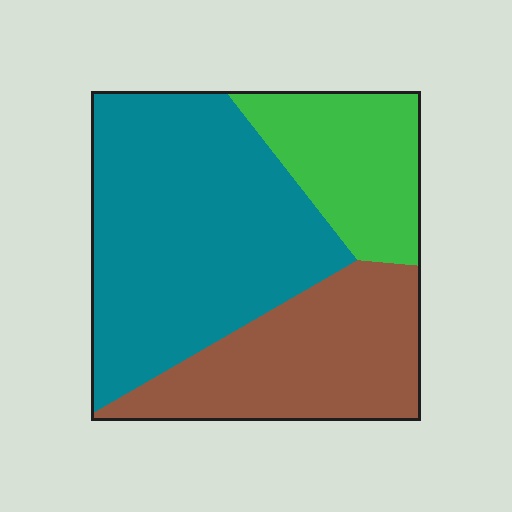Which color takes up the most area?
Teal, at roughly 50%.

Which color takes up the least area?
Green, at roughly 20%.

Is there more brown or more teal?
Teal.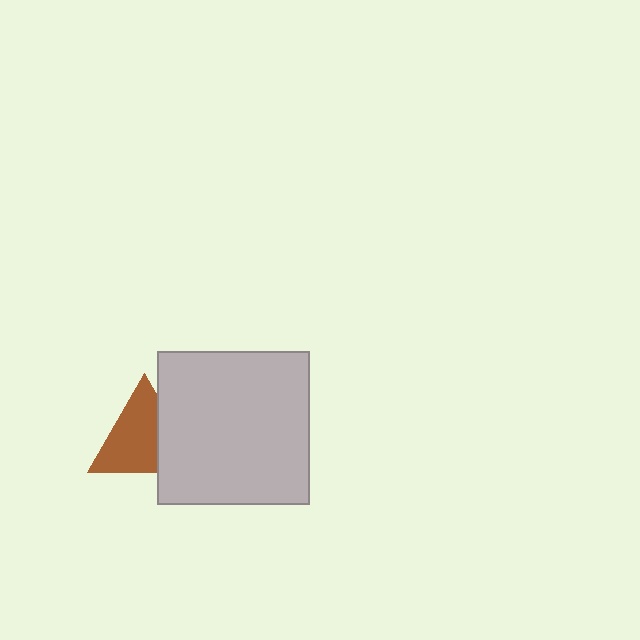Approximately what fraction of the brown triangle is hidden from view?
Roughly 30% of the brown triangle is hidden behind the light gray square.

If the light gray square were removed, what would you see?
You would see the complete brown triangle.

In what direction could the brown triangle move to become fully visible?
The brown triangle could move left. That would shift it out from behind the light gray square entirely.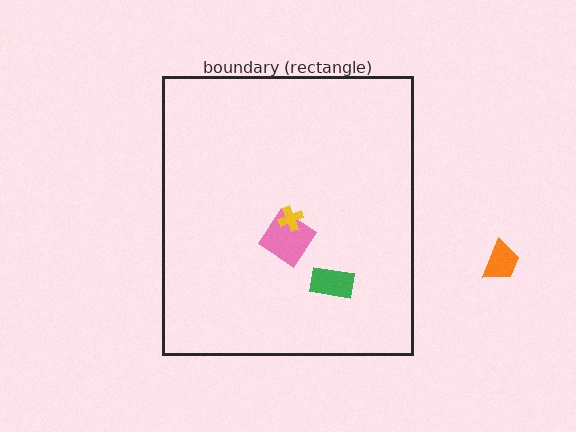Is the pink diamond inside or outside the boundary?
Inside.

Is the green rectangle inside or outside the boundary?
Inside.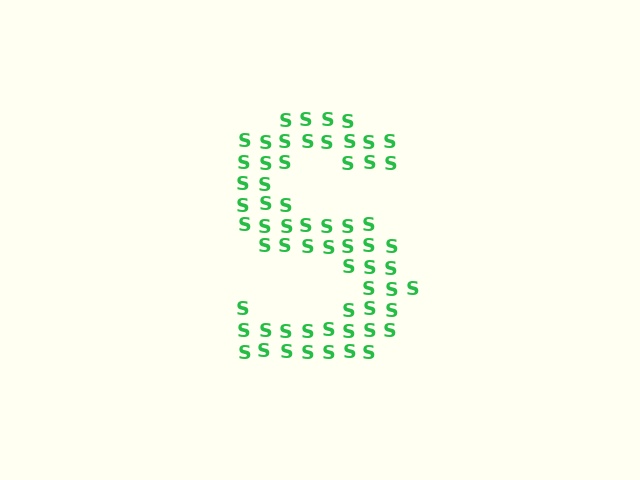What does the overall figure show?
The overall figure shows the letter S.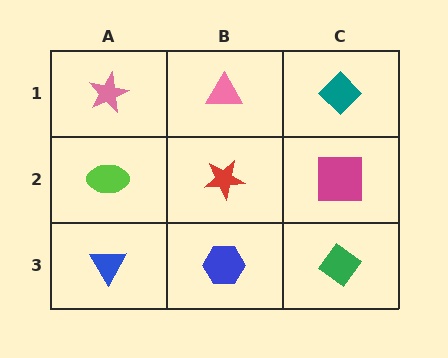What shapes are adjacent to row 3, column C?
A magenta square (row 2, column C), a blue hexagon (row 3, column B).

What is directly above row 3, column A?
A lime ellipse.